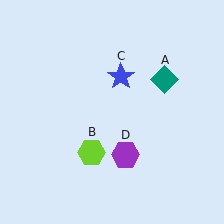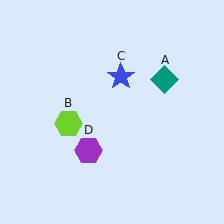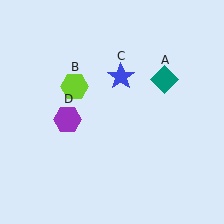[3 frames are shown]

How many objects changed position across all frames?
2 objects changed position: lime hexagon (object B), purple hexagon (object D).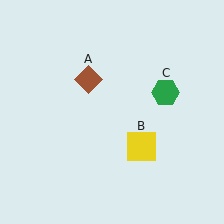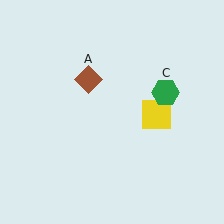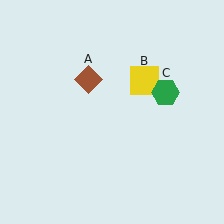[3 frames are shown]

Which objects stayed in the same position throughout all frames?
Brown diamond (object A) and green hexagon (object C) remained stationary.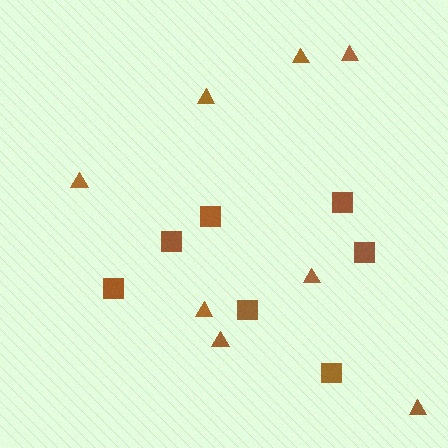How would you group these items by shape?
There are 2 groups: one group of triangles (8) and one group of squares (7).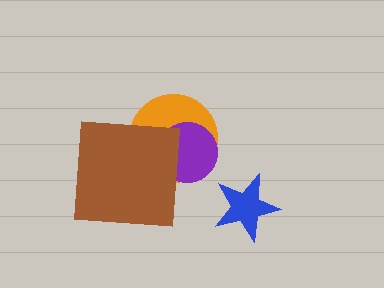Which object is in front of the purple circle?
The brown square is in front of the purple circle.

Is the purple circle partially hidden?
Yes, it is partially covered by another shape.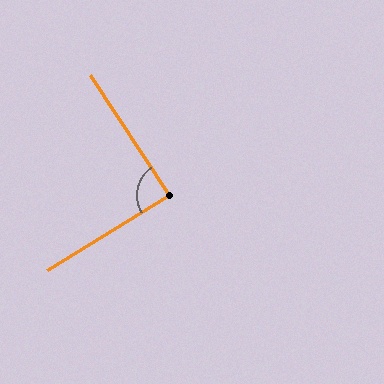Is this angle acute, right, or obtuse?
It is approximately a right angle.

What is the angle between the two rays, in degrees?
Approximately 88 degrees.